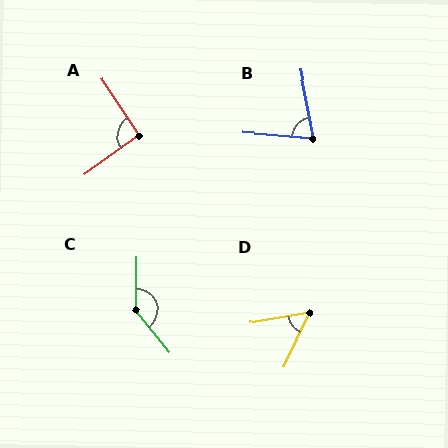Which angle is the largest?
C, at approximately 141 degrees.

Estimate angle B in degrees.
Approximately 75 degrees.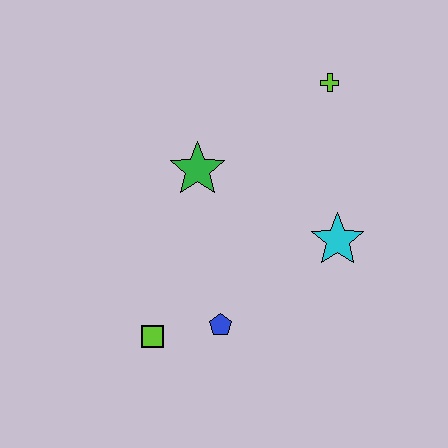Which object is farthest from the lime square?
The lime cross is farthest from the lime square.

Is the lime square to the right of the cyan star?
No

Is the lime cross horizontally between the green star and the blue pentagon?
No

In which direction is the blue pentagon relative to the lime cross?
The blue pentagon is below the lime cross.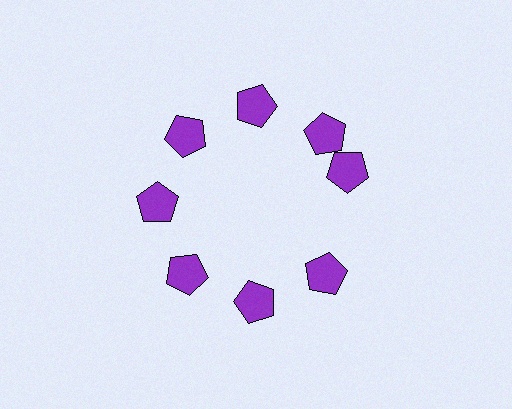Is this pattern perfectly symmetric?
No. The 8 purple pentagons are arranged in a ring, but one element near the 3 o'clock position is rotated out of alignment along the ring, breaking the 8-fold rotational symmetry.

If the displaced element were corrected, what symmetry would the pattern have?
It would have 8-fold rotational symmetry — the pattern would map onto itself every 45 degrees.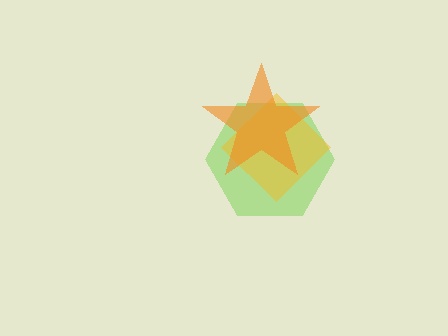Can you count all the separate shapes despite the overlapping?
Yes, there are 3 separate shapes.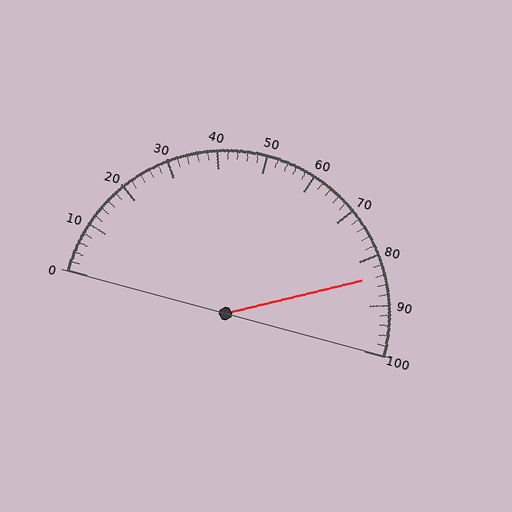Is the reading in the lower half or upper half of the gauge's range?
The reading is in the upper half of the range (0 to 100).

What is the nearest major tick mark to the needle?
The nearest major tick mark is 80.